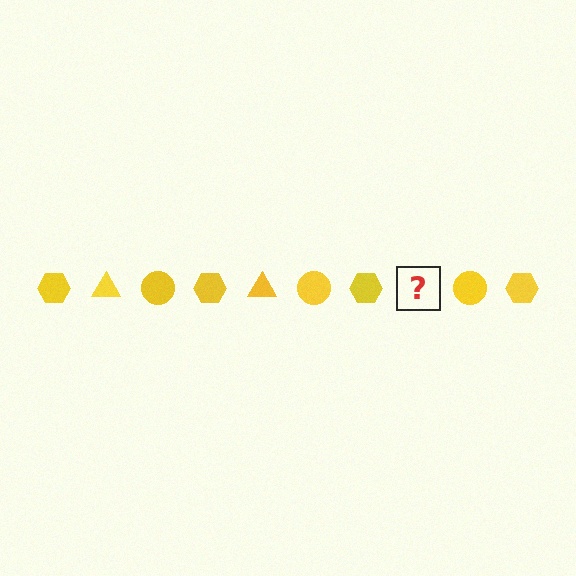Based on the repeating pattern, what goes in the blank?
The blank should be a yellow triangle.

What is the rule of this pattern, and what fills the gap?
The rule is that the pattern cycles through hexagon, triangle, circle shapes in yellow. The gap should be filled with a yellow triangle.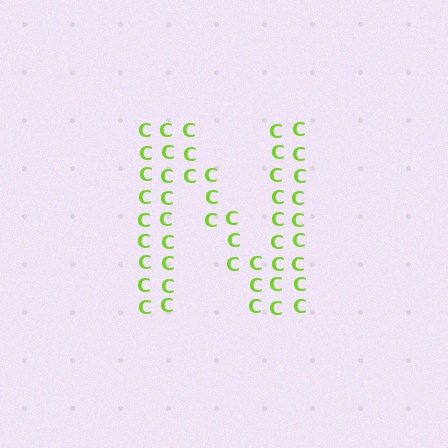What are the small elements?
The small elements are letter C's.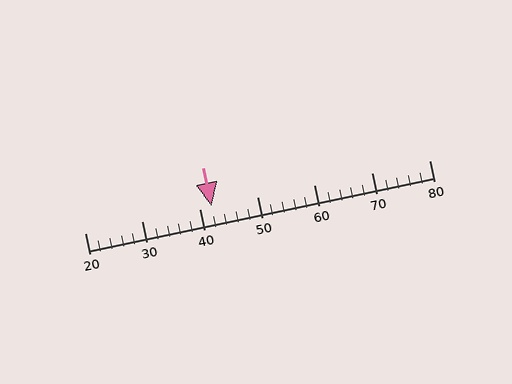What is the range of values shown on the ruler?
The ruler shows values from 20 to 80.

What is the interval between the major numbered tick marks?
The major tick marks are spaced 10 units apart.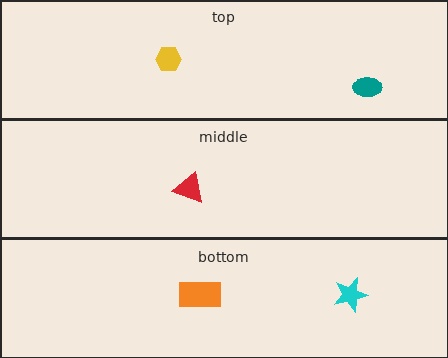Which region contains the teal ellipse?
The top region.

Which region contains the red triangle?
The middle region.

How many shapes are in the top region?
2.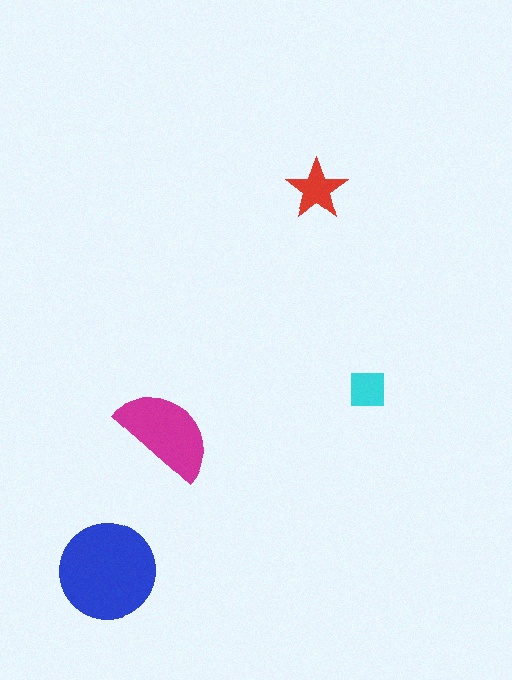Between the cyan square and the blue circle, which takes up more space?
The blue circle.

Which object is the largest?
The blue circle.